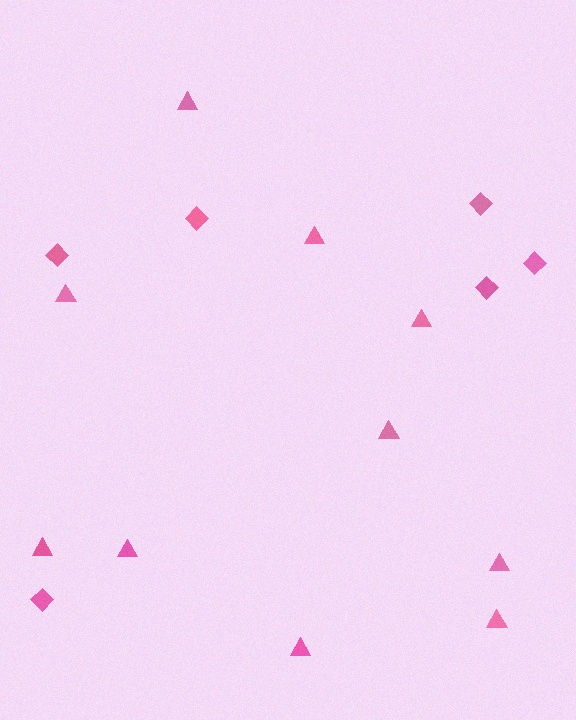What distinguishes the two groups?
There are 2 groups: one group of triangles (10) and one group of diamonds (6).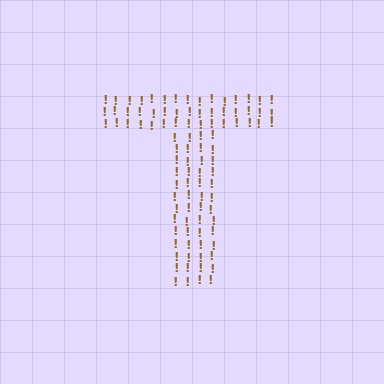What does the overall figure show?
The overall figure shows the letter T.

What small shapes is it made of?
It is made of small exclamation marks.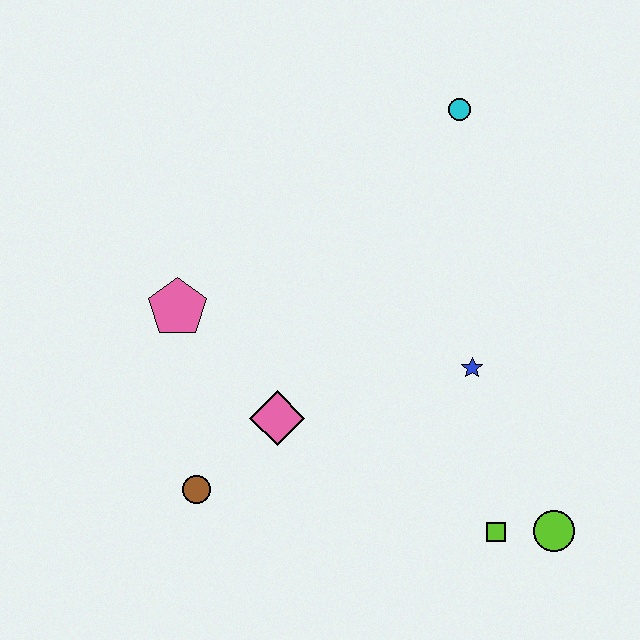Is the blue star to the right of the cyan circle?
Yes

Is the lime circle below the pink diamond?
Yes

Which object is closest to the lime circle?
The lime square is closest to the lime circle.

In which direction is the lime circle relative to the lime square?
The lime circle is to the right of the lime square.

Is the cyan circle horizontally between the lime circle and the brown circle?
Yes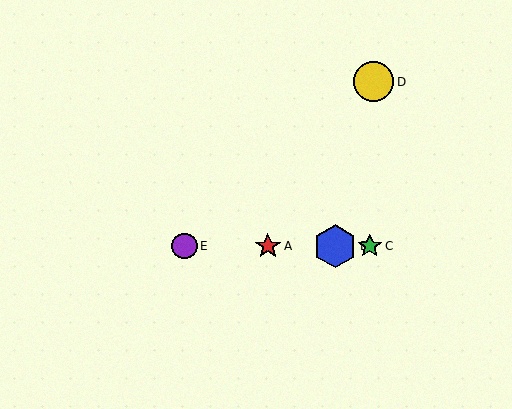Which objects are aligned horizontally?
Objects A, B, C, E are aligned horizontally.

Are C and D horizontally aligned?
No, C is at y≈246 and D is at y≈82.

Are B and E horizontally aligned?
Yes, both are at y≈246.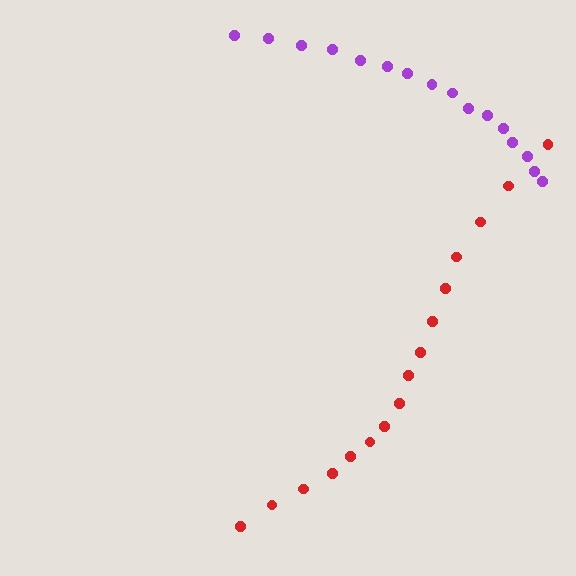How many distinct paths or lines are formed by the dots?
There are 2 distinct paths.